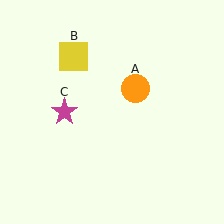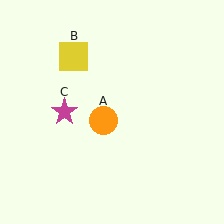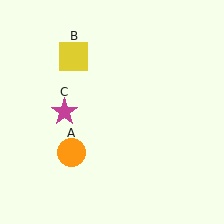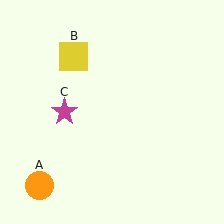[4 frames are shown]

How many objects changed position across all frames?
1 object changed position: orange circle (object A).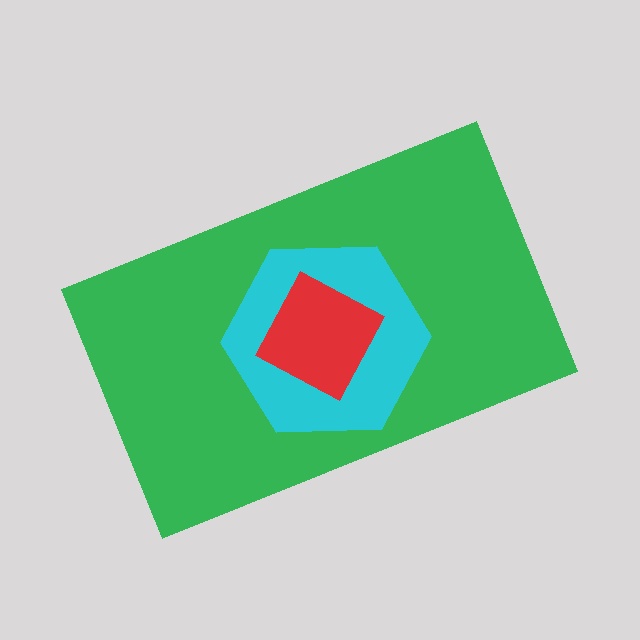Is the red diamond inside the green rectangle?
Yes.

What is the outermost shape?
The green rectangle.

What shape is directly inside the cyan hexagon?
The red diamond.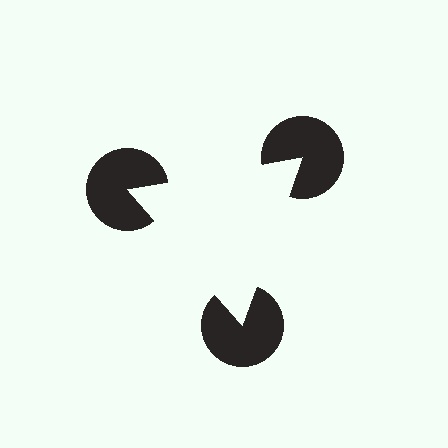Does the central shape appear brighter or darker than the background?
It typically appears slightly brighter than the background, even though no actual brightness change is drawn.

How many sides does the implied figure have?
3 sides.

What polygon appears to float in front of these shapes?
An illusory triangle — its edges are inferred from the aligned wedge cuts in the pac-man discs, not physically drawn.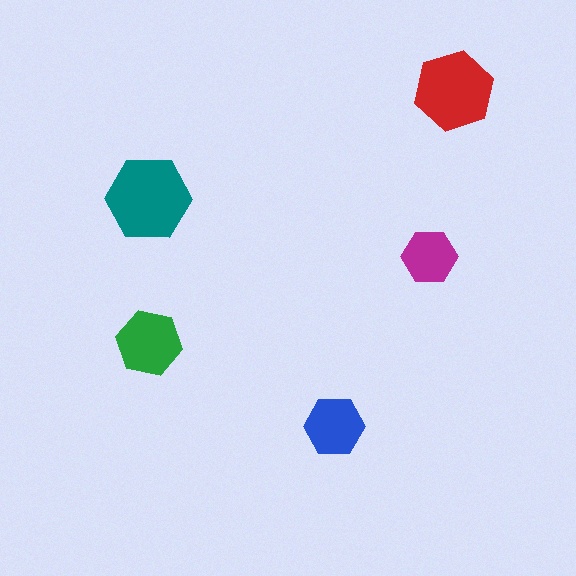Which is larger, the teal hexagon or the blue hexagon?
The teal one.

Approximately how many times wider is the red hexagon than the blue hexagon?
About 1.5 times wider.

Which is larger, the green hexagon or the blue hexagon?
The green one.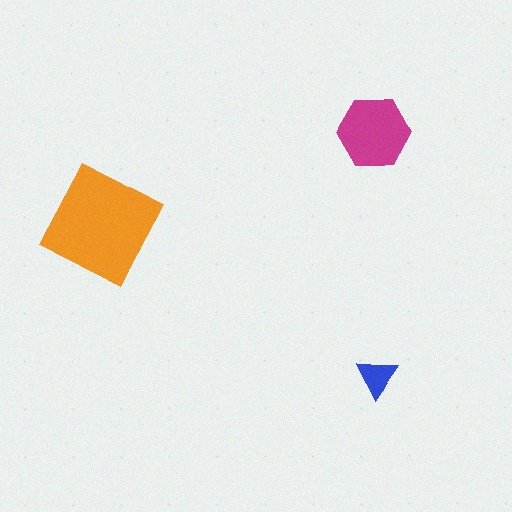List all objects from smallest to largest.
The blue triangle, the magenta hexagon, the orange diamond.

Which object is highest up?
The magenta hexagon is topmost.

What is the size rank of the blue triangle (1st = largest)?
3rd.